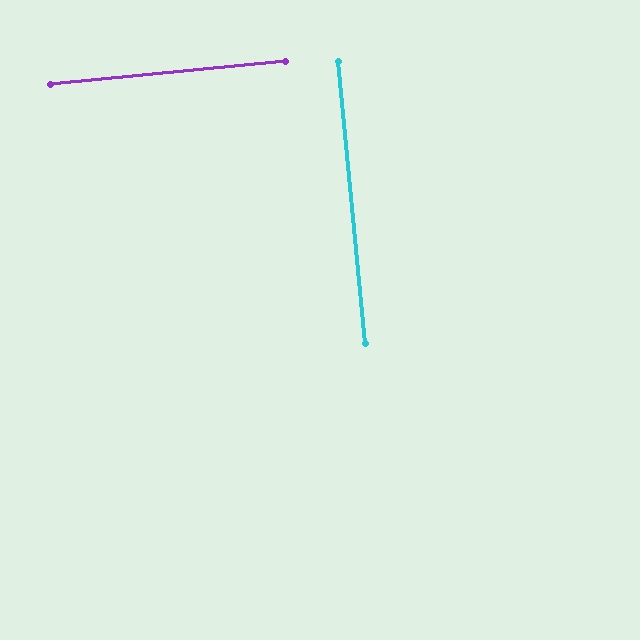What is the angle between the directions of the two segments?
Approximately 90 degrees.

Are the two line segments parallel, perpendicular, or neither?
Perpendicular — they meet at approximately 90°.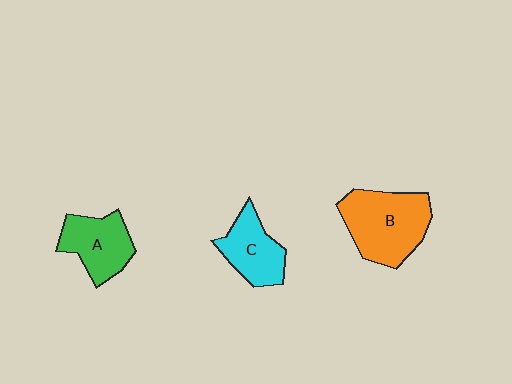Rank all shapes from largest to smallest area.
From largest to smallest: B (orange), A (green), C (cyan).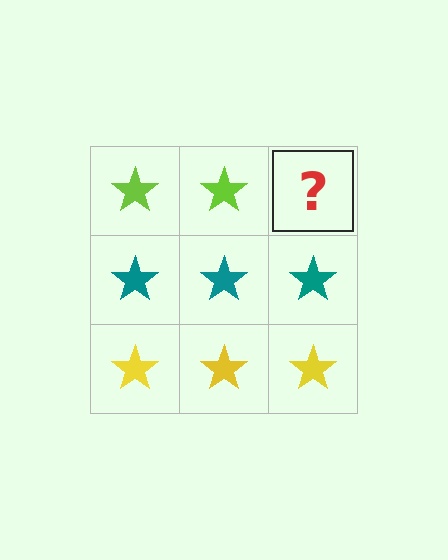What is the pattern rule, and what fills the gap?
The rule is that each row has a consistent color. The gap should be filled with a lime star.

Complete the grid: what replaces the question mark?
The question mark should be replaced with a lime star.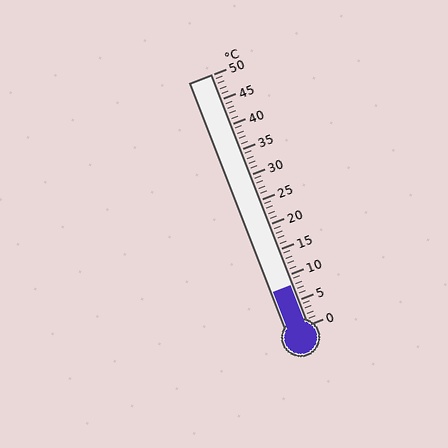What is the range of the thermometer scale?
The thermometer scale ranges from 0°C to 50°C.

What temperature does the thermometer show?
The thermometer shows approximately 8°C.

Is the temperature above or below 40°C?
The temperature is below 40°C.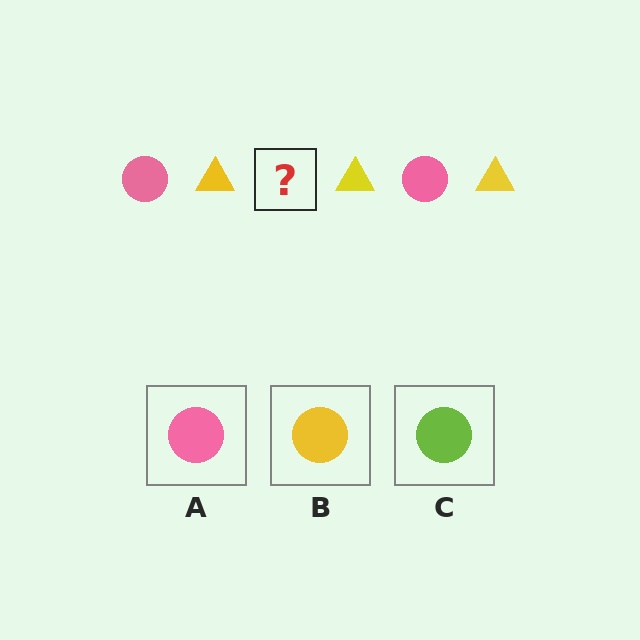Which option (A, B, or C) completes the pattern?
A.